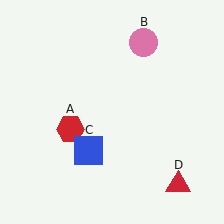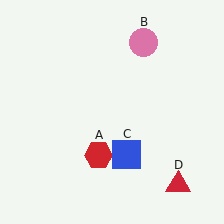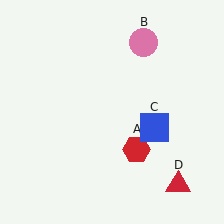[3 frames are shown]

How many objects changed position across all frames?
2 objects changed position: red hexagon (object A), blue square (object C).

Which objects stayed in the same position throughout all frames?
Pink circle (object B) and red triangle (object D) remained stationary.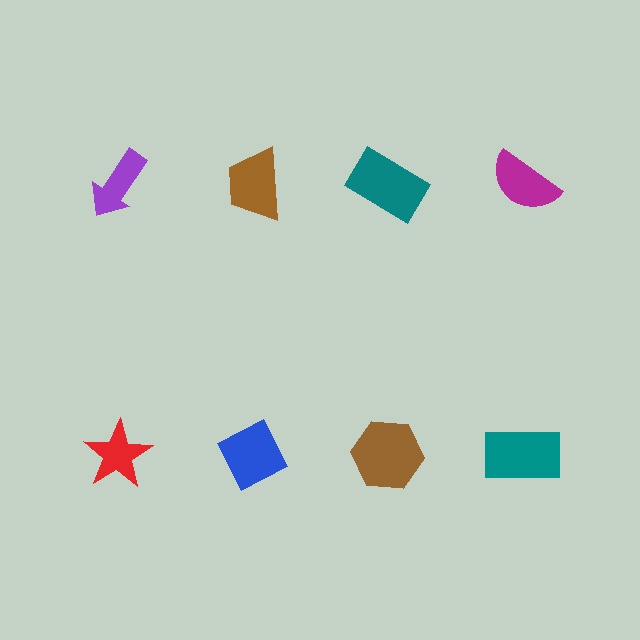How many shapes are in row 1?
4 shapes.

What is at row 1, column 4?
A magenta semicircle.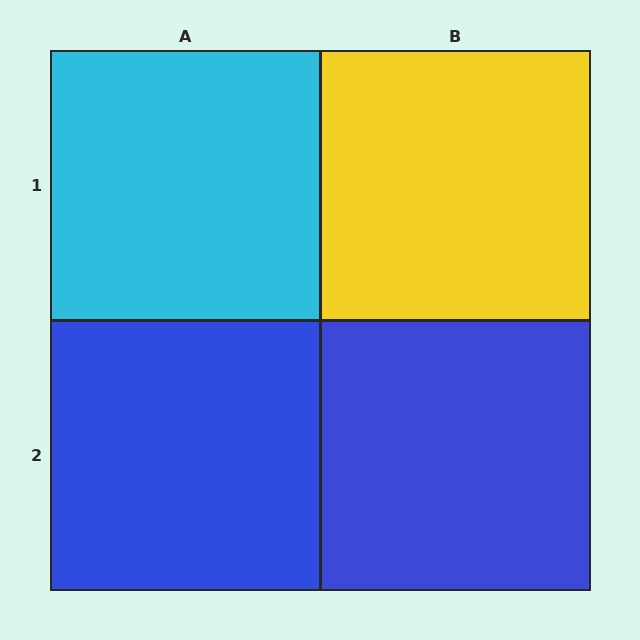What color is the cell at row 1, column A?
Cyan.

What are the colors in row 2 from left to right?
Blue, blue.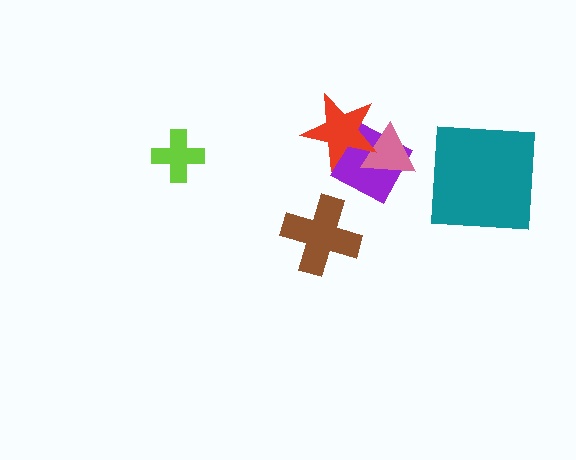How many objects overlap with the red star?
2 objects overlap with the red star.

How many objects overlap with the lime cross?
0 objects overlap with the lime cross.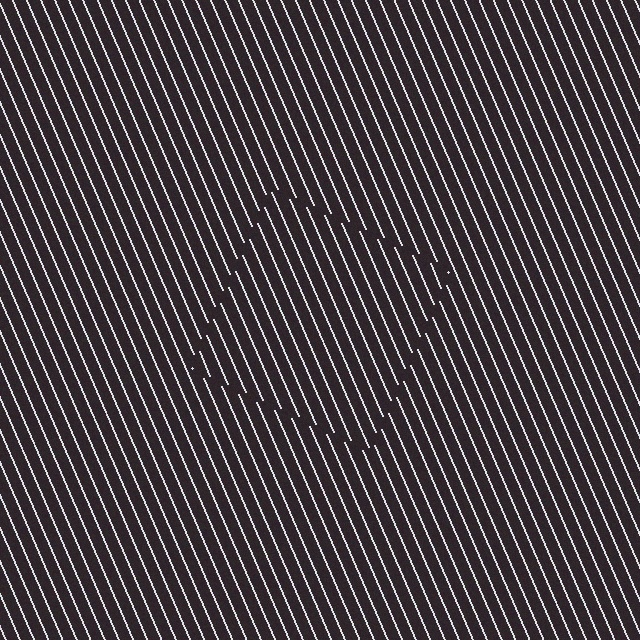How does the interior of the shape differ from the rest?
The interior of the shape contains the same grating, shifted by half a period — the contour is defined by the phase discontinuity where line-ends from the inner and outer gratings abut.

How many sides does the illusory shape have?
4 sides — the line-ends trace a square.